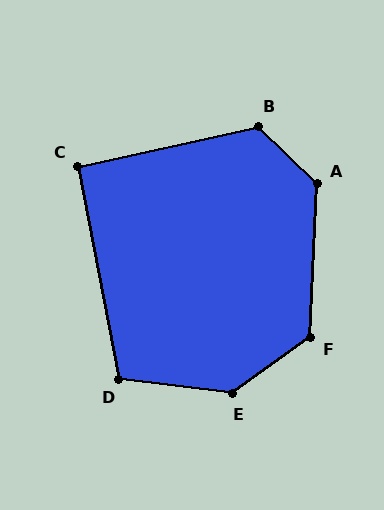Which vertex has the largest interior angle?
E, at approximately 137 degrees.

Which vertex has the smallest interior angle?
C, at approximately 92 degrees.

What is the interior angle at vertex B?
Approximately 124 degrees (obtuse).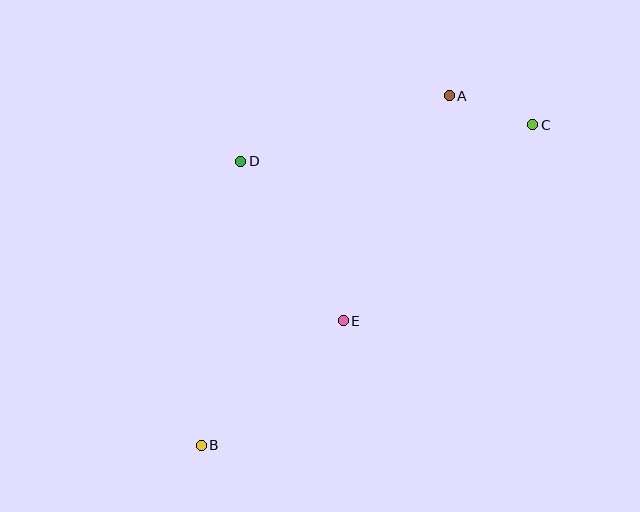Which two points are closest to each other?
Points A and C are closest to each other.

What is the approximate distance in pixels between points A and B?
The distance between A and B is approximately 428 pixels.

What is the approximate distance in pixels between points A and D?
The distance between A and D is approximately 219 pixels.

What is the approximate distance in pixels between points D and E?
The distance between D and E is approximately 190 pixels.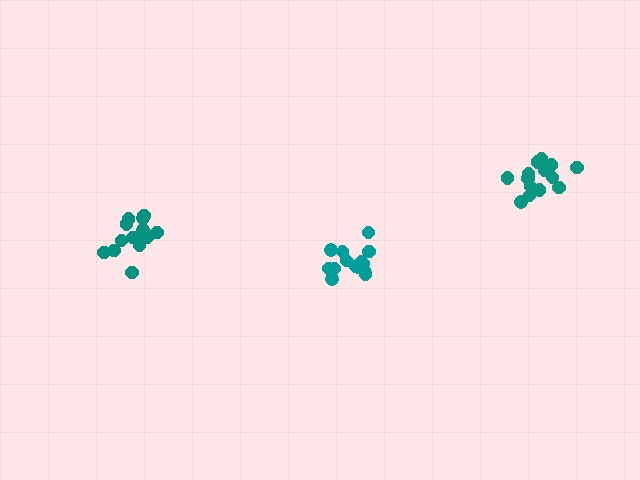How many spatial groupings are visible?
There are 3 spatial groupings.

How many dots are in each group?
Group 1: 14 dots, Group 2: 14 dots, Group 3: 14 dots (42 total).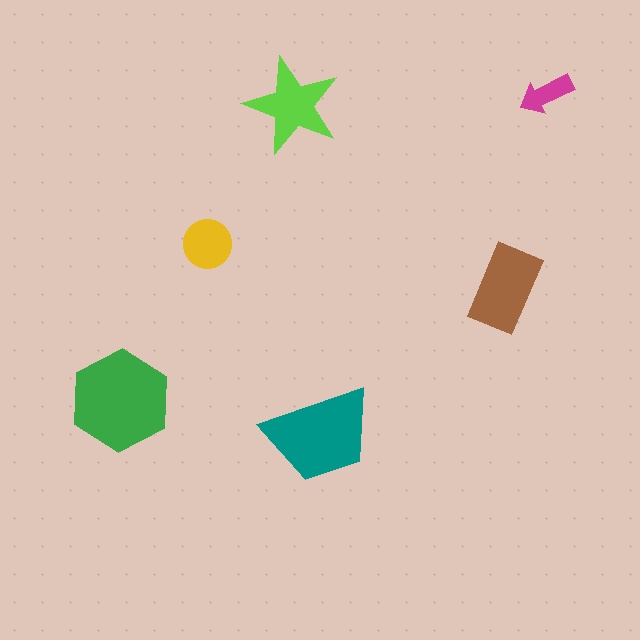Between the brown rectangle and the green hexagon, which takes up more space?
The green hexagon.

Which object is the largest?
The green hexagon.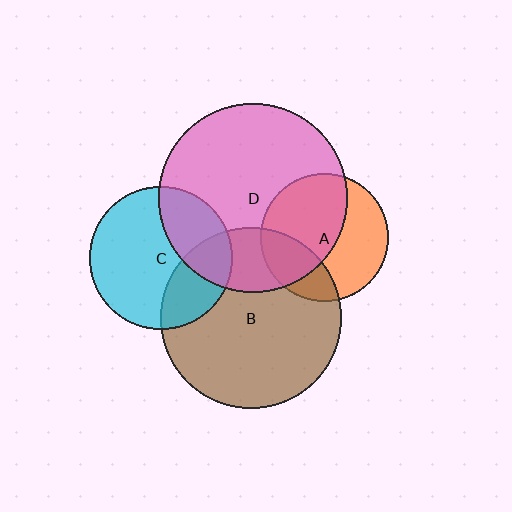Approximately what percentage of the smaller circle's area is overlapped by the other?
Approximately 25%.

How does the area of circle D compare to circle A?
Approximately 2.2 times.